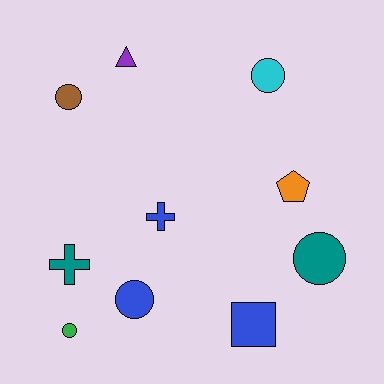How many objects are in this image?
There are 10 objects.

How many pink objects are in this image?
There are no pink objects.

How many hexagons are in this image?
There are no hexagons.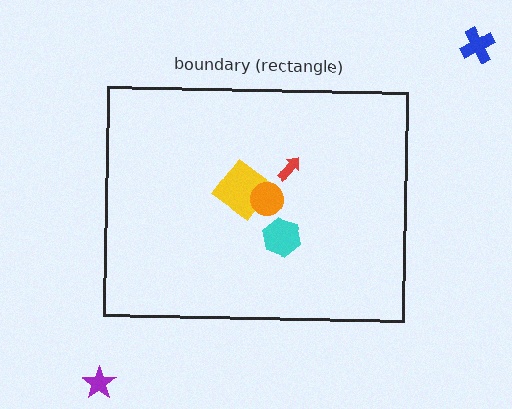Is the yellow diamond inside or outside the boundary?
Inside.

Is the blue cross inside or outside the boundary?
Outside.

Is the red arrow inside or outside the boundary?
Inside.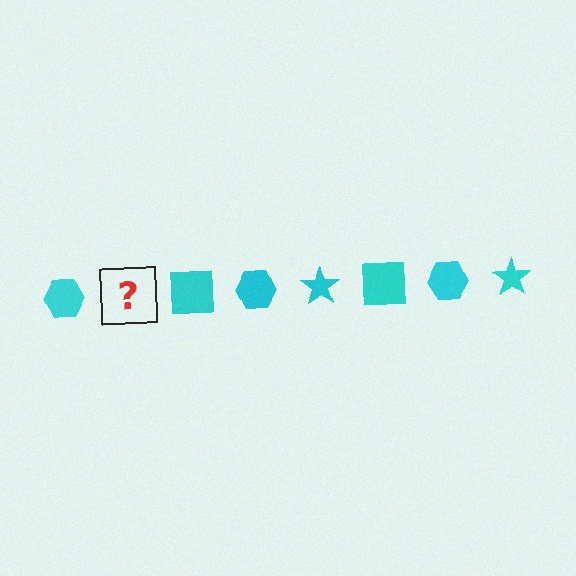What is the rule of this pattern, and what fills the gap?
The rule is that the pattern cycles through hexagon, star, square shapes in cyan. The gap should be filled with a cyan star.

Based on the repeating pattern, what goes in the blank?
The blank should be a cyan star.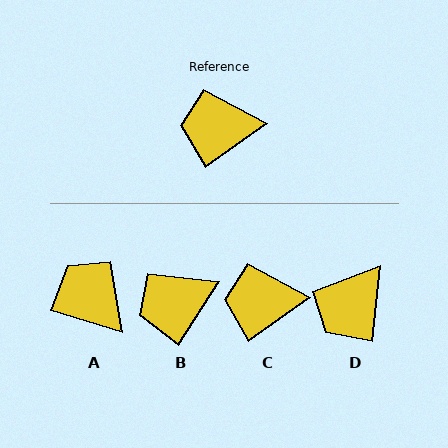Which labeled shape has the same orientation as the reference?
C.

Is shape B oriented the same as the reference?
No, it is off by about 22 degrees.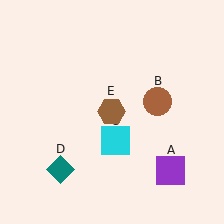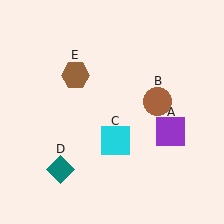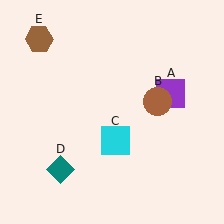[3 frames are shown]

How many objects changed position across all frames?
2 objects changed position: purple square (object A), brown hexagon (object E).